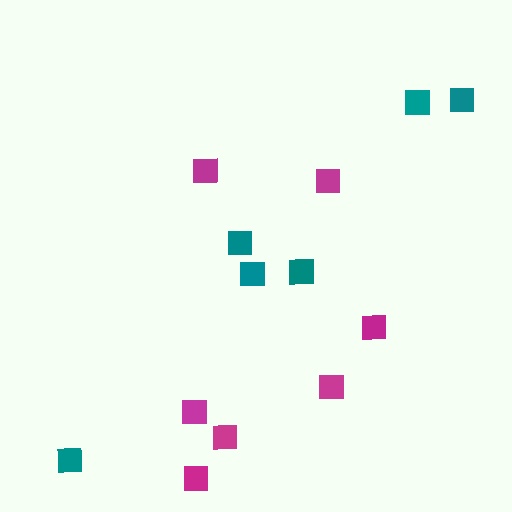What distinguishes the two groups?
There are 2 groups: one group of teal squares (6) and one group of magenta squares (7).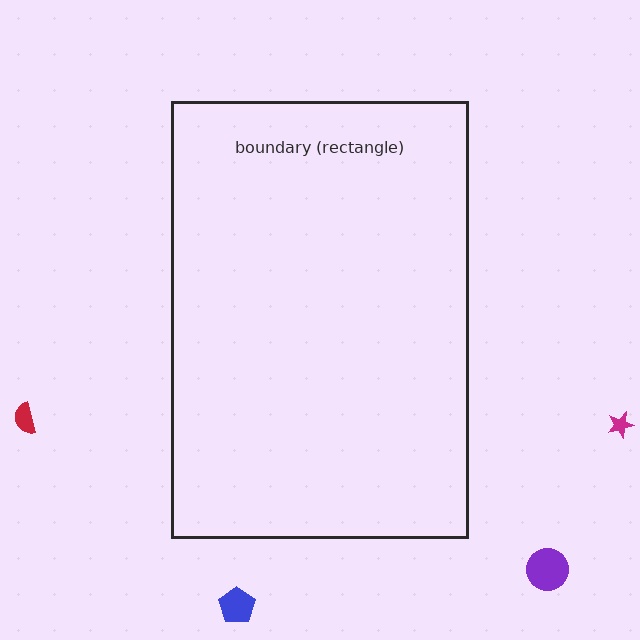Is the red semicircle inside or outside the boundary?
Outside.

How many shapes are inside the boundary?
0 inside, 4 outside.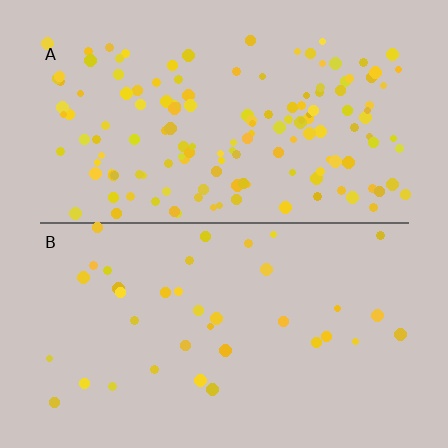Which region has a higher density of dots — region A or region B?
A (the top).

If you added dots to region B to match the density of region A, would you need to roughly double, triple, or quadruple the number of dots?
Approximately quadruple.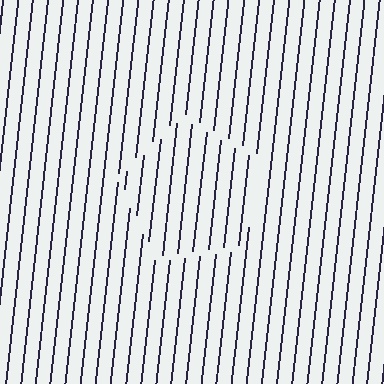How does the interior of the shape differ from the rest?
The interior of the shape contains the same grating, shifted by half a period — the contour is defined by the phase discontinuity where line-ends from the inner and outer gratings abut.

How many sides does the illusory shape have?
5 sides — the line-ends trace a pentagon.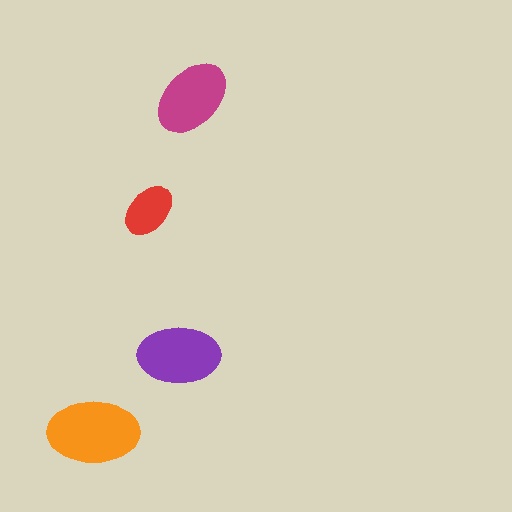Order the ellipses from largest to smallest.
the orange one, the purple one, the magenta one, the red one.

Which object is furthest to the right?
The magenta ellipse is rightmost.